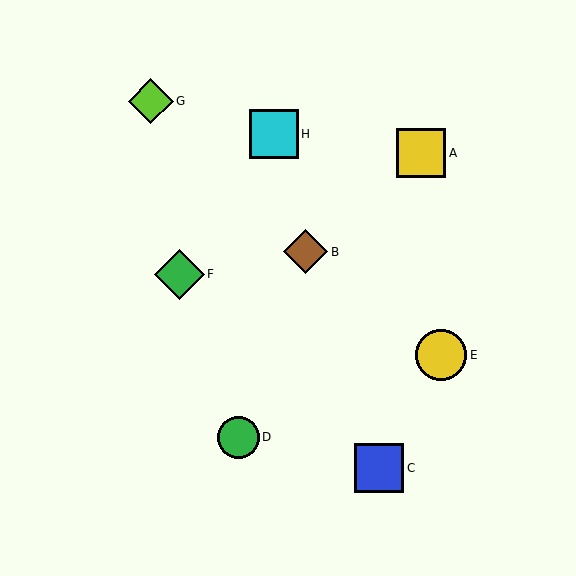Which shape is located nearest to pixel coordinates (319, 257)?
The brown diamond (labeled B) at (306, 252) is nearest to that location.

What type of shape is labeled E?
Shape E is a yellow circle.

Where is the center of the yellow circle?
The center of the yellow circle is at (441, 355).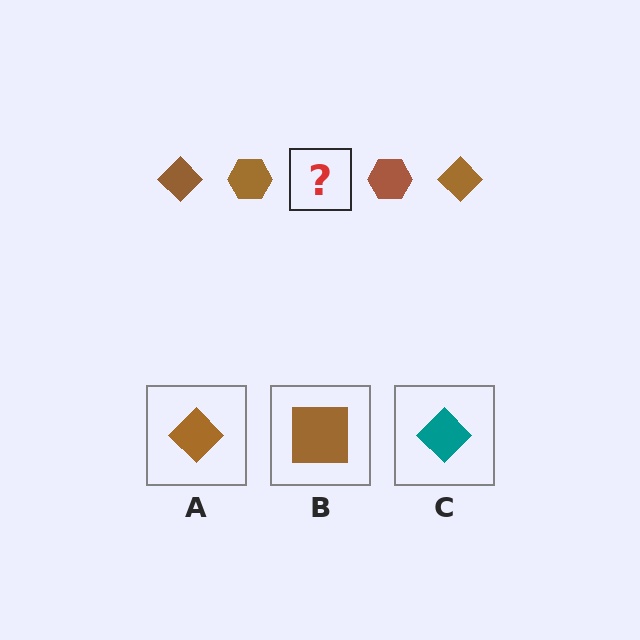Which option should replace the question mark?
Option A.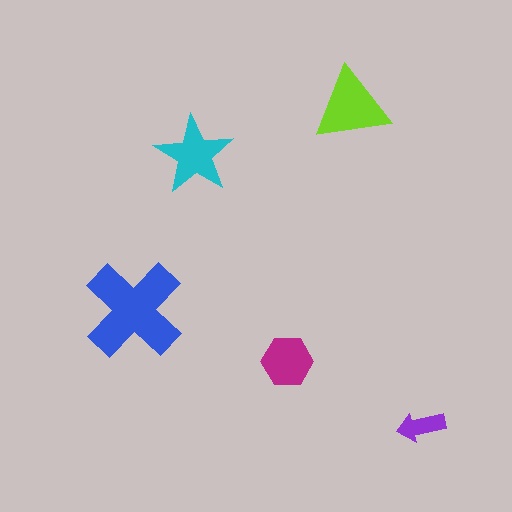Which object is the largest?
The blue cross.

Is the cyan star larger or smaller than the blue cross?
Smaller.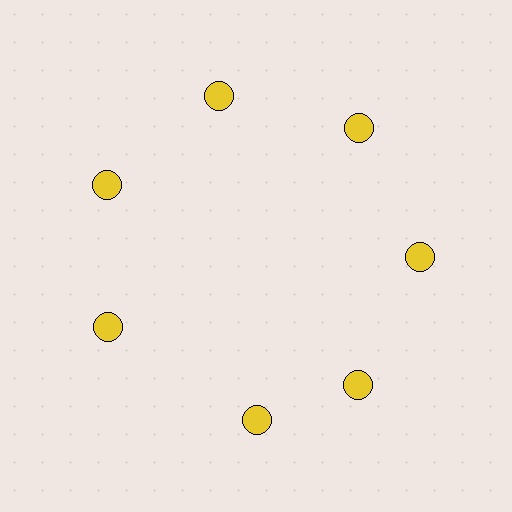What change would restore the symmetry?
The symmetry would be restored by rotating it back into even spacing with its neighbors so that all 7 circles sit at equal angles and equal distance from the center.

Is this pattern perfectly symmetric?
No. The 7 yellow circles are arranged in a ring, but one element near the 6 o'clock position is rotated out of alignment along the ring, breaking the 7-fold rotational symmetry.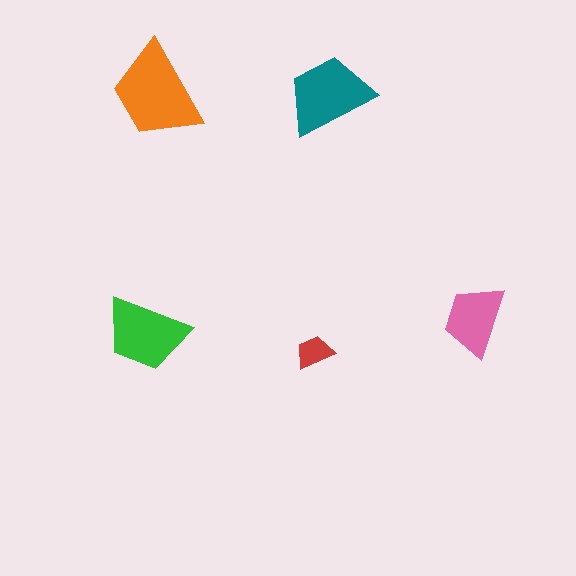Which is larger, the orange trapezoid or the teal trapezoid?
The orange one.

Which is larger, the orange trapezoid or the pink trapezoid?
The orange one.